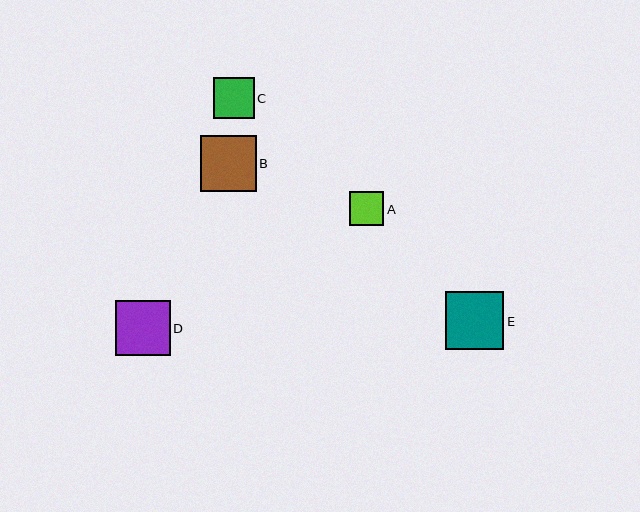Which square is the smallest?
Square A is the smallest with a size of approximately 35 pixels.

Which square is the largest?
Square E is the largest with a size of approximately 58 pixels.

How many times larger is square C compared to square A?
Square C is approximately 1.2 times the size of square A.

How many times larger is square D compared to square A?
Square D is approximately 1.6 times the size of square A.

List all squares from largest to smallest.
From largest to smallest: E, B, D, C, A.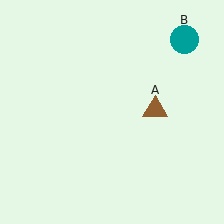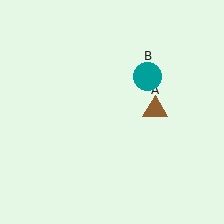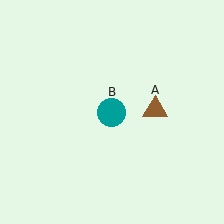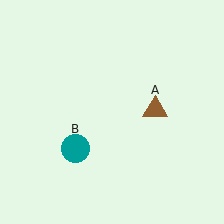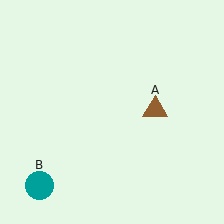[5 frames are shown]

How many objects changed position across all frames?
1 object changed position: teal circle (object B).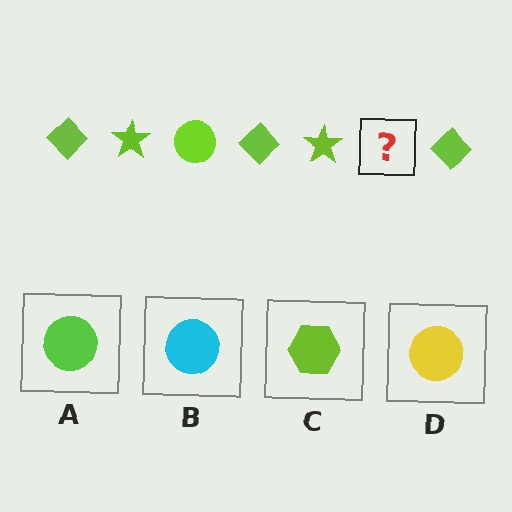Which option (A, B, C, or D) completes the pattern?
A.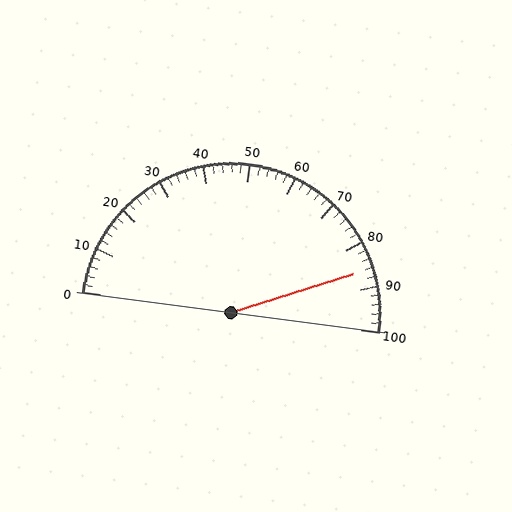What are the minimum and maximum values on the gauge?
The gauge ranges from 0 to 100.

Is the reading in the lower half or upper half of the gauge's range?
The reading is in the upper half of the range (0 to 100).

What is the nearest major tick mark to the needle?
The nearest major tick mark is 90.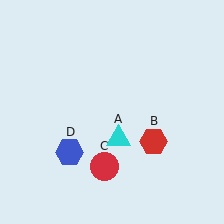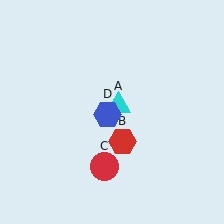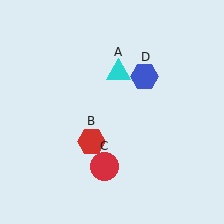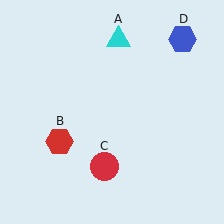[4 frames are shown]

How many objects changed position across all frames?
3 objects changed position: cyan triangle (object A), red hexagon (object B), blue hexagon (object D).